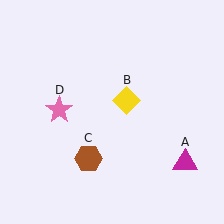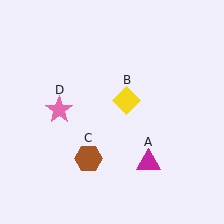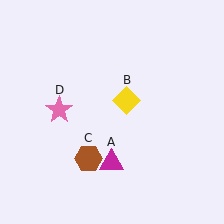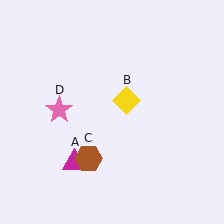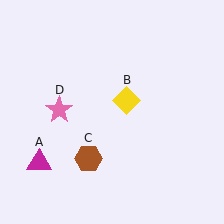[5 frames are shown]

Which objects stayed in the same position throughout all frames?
Yellow diamond (object B) and brown hexagon (object C) and pink star (object D) remained stationary.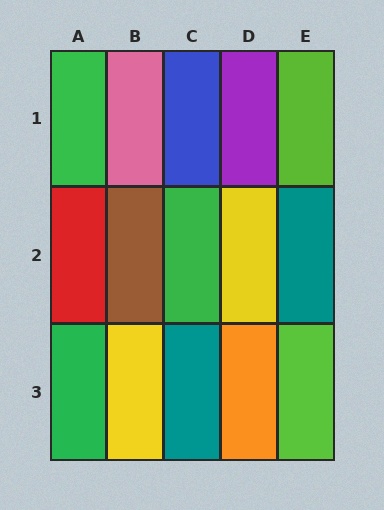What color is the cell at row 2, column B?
Brown.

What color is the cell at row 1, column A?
Green.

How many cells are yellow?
2 cells are yellow.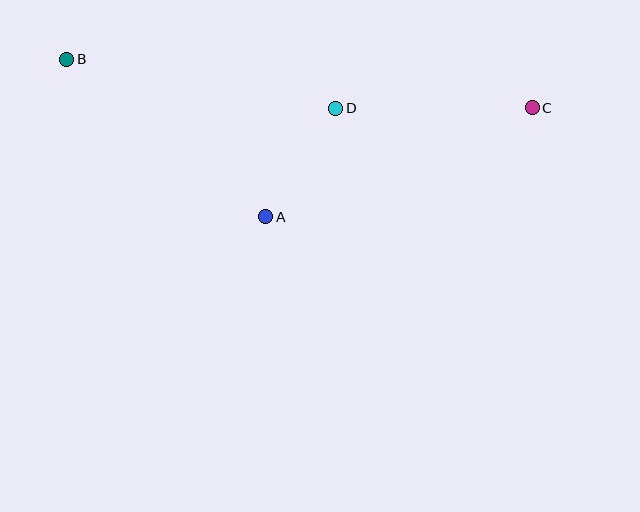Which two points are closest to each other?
Points A and D are closest to each other.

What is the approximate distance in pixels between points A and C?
The distance between A and C is approximately 288 pixels.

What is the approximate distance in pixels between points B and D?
The distance between B and D is approximately 273 pixels.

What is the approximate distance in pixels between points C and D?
The distance between C and D is approximately 197 pixels.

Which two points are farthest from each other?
Points B and C are farthest from each other.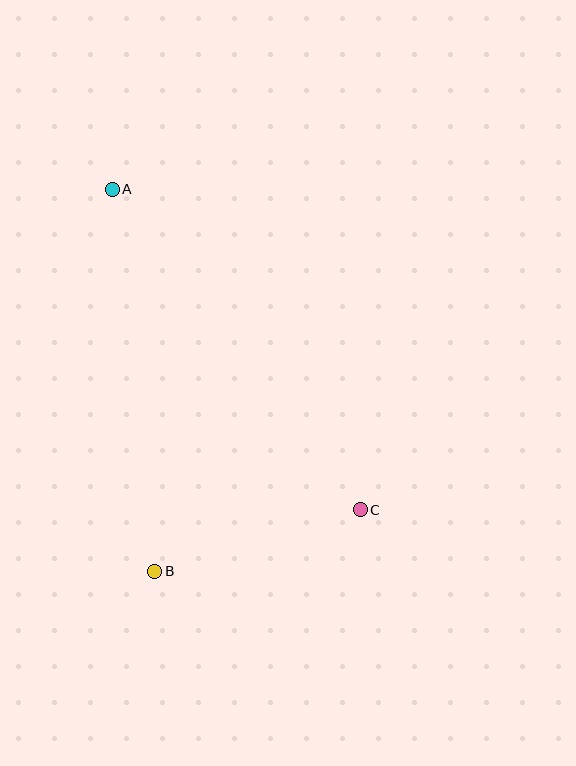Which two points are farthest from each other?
Points A and C are farthest from each other.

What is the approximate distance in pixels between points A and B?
The distance between A and B is approximately 385 pixels.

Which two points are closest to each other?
Points B and C are closest to each other.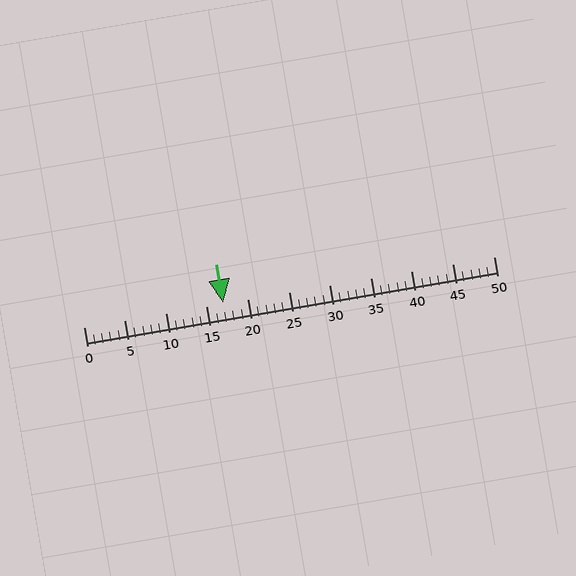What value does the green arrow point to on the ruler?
The green arrow points to approximately 17.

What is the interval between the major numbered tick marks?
The major tick marks are spaced 5 units apart.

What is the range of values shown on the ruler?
The ruler shows values from 0 to 50.